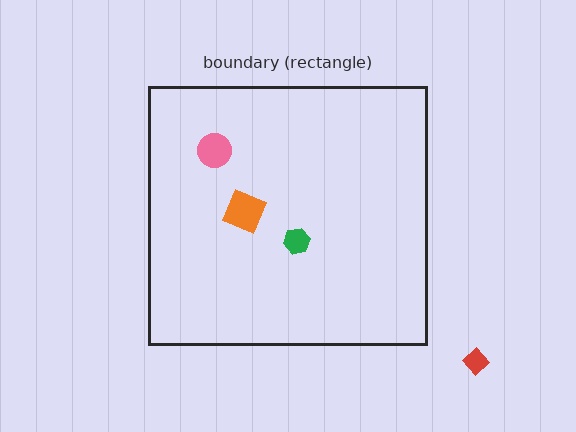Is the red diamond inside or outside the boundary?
Outside.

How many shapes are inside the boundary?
3 inside, 1 outside.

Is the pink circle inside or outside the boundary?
Inside.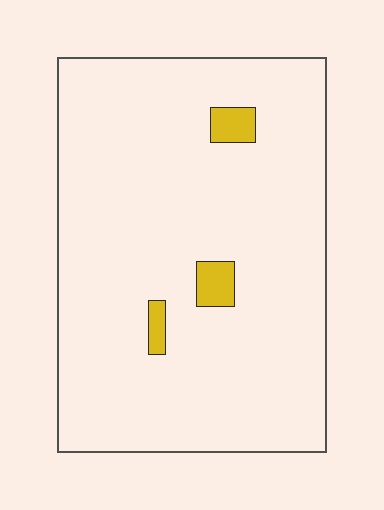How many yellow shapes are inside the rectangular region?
3.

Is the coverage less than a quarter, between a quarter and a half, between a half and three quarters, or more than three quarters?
Less than a quarter.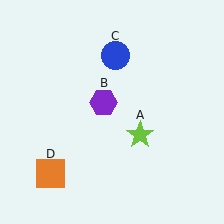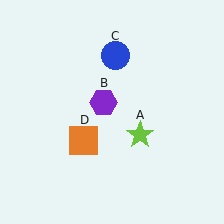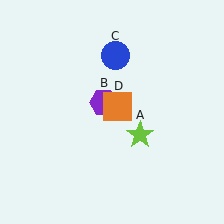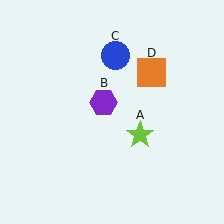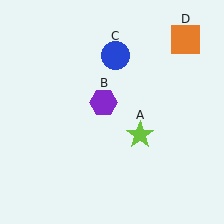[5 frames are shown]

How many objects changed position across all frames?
1 object changed position: orange square (object D).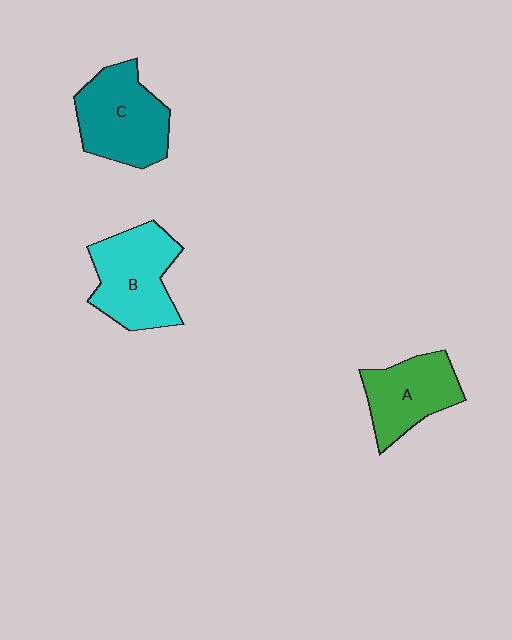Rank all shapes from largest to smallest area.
From largest to smallest: C (teal), B (cyan), A (green).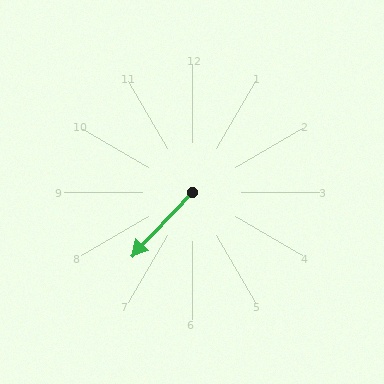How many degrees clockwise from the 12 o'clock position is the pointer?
Approximately 223 degrees.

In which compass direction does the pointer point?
Southwest.